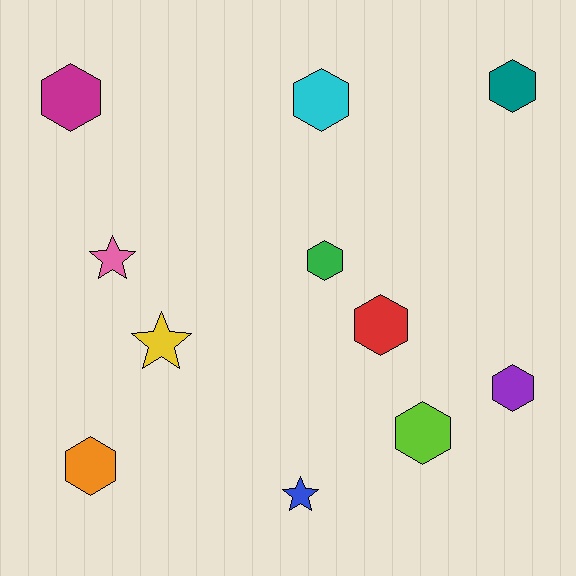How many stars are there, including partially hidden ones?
There are 3 stars.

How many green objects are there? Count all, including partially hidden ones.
There is 1 green object.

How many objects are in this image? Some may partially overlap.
There are 11 objects.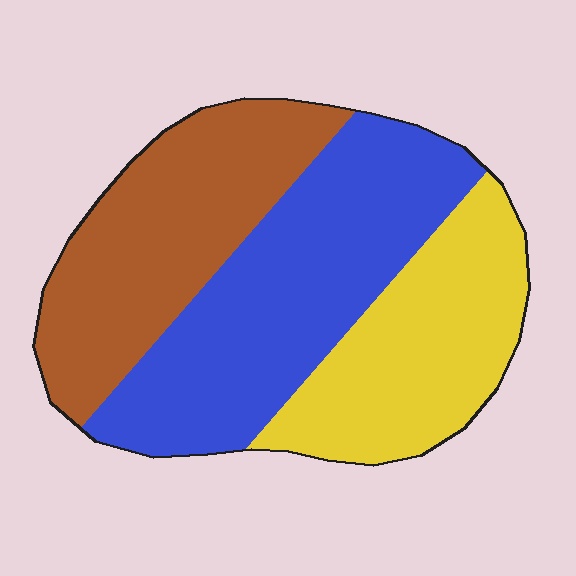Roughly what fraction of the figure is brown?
Brown covers about 30% of the figure.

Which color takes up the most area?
Blue, at roughly 40%.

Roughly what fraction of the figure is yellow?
Yellow takes up between a sixth and a third of the figure.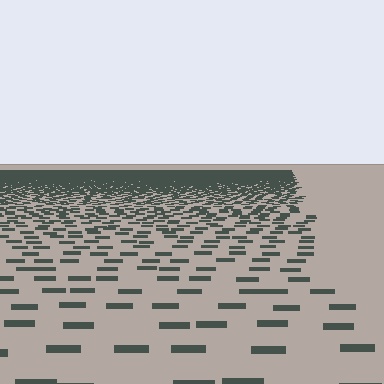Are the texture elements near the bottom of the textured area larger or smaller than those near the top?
Larger. Near the bottom, elements are closer to the viewer and appear at a bigger on-screen size.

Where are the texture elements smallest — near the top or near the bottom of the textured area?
Near the top.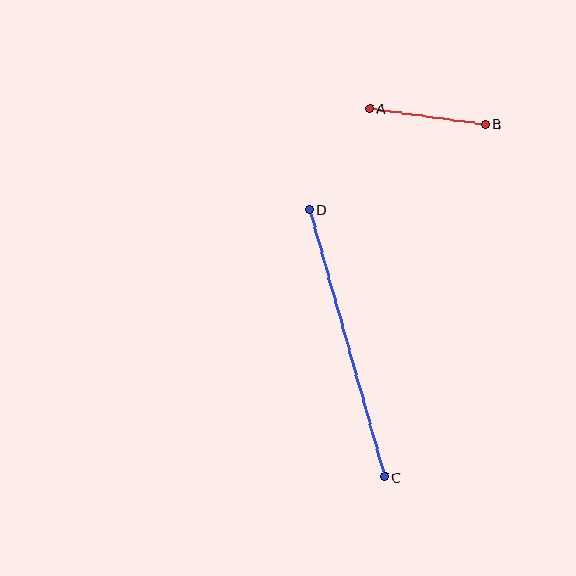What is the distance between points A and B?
The distance is approximately 117 pixels.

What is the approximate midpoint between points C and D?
The midpoint is at approximately (347, 343) pixels.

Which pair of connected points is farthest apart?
Points C and D are farthest apart.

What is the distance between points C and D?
The distance is approximately 278 pixels.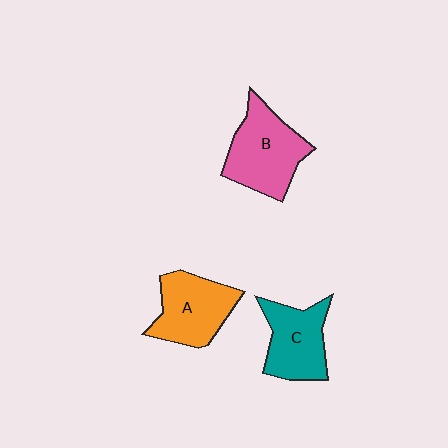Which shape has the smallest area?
Shape C (teal).